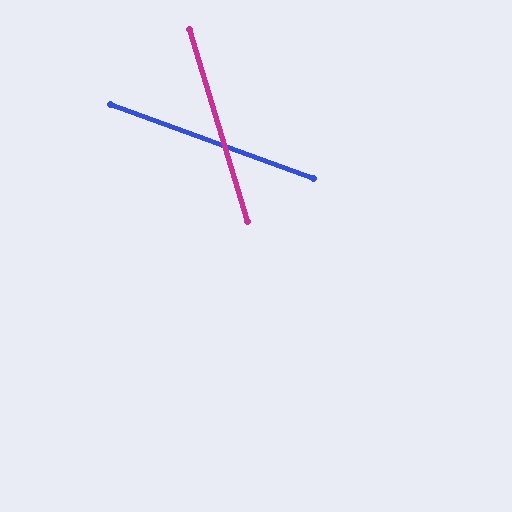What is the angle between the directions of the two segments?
Approximately 53 degrees.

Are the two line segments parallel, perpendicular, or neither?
Neither parallel nor perpendicular — they differ by about 53°.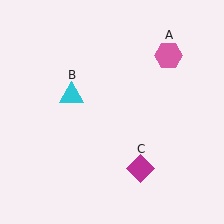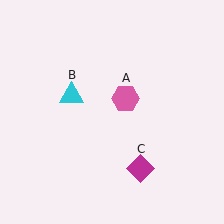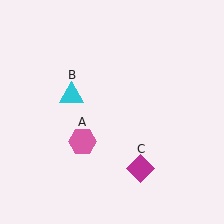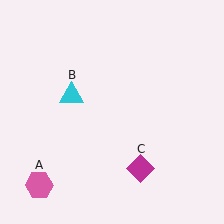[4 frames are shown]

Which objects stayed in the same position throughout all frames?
Cyan triangle (object B) and magenta diamond (object C) remained stationary.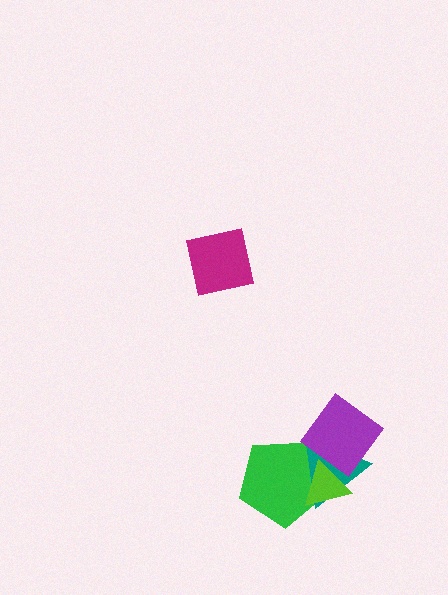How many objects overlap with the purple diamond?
3 objects overlap with the purple diamond.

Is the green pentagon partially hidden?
Yes, it is partially covered by another shape.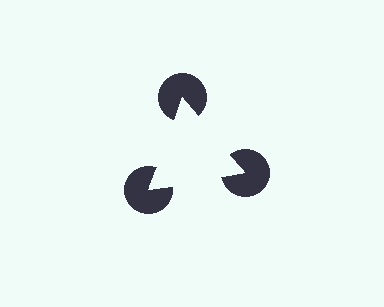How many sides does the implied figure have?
3 sides.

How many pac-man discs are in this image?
There are 3 — one at each vertex of the illusory triangle.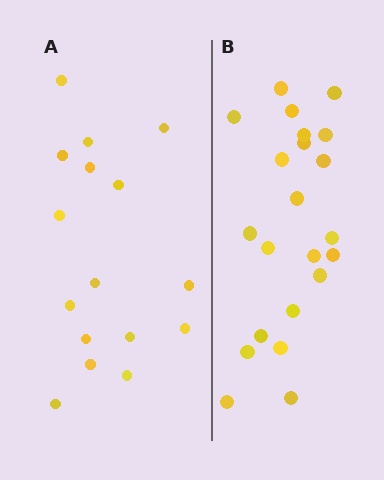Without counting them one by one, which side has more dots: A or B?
Region B (the right region) has more dots.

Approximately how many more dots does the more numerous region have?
Region B has about 6 more dots than region A.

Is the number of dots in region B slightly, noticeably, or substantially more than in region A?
Region B has noticeably more, but not dramatically so. The ratio is roughly 1.4 to 1.